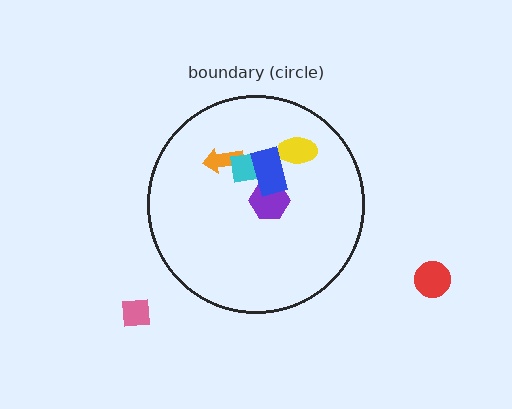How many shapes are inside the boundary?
5 inside, 2 outside.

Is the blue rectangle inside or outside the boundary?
Inside.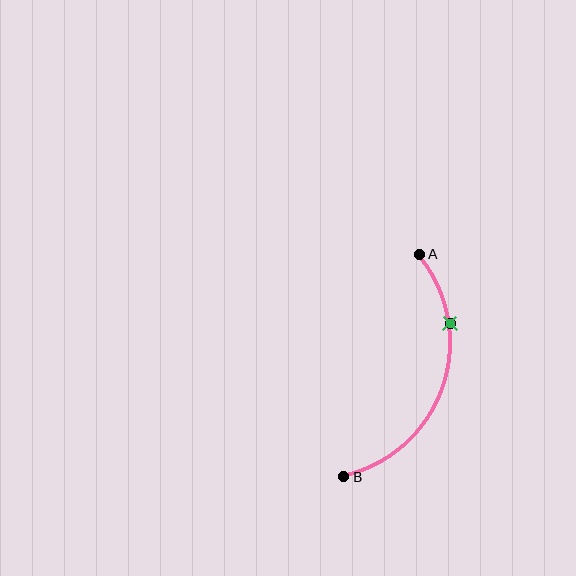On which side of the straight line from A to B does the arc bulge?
The arc bulges to the right of the straight line connecting A and B.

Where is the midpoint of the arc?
The arc midpoint is the point on the curve farthest from the straight line joining A and B. It sits to the right of that line.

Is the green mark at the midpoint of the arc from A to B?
No. The green mark lies on the arc but is closer to endpoint A. The arc midpoint would be at the point on the curve equidistant along the arc from both A and B.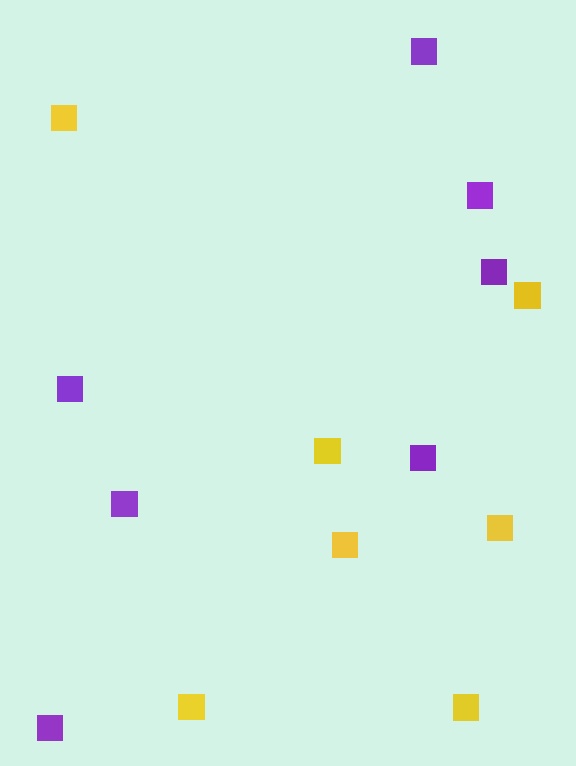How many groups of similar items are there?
There are 2 groups: one group of purple squares (7) and one group of yellow squares (7).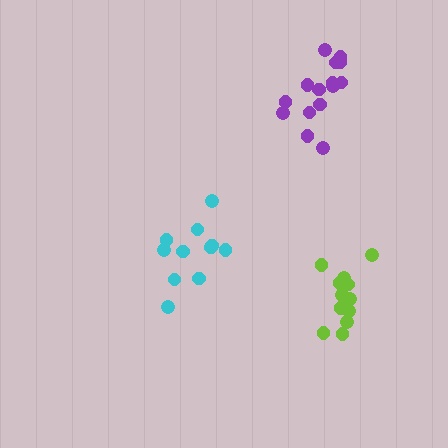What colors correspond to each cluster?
The clusters are colored: cyan, purple, lime.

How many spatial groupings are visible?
There are 3 spatial groupings.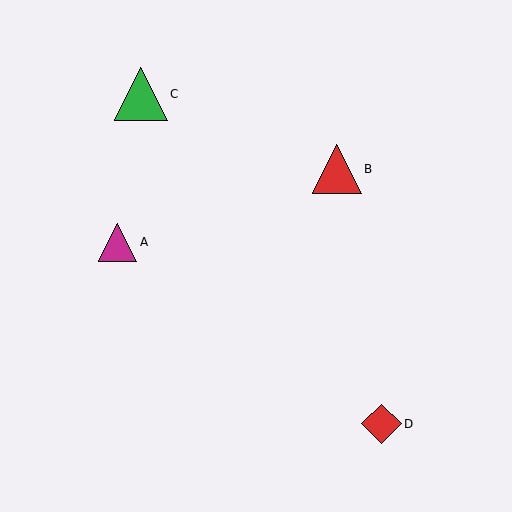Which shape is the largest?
The green triangle (labeled C) is the largest.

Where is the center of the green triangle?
The center of the green triangle is at (141, 94).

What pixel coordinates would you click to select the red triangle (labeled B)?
Click at (337, 169) to select the red triangle B.